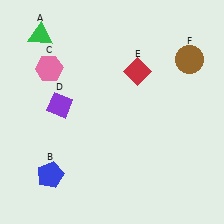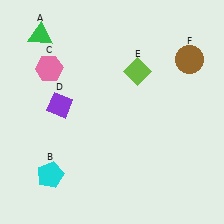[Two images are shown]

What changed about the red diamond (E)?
In Image 1, E is red. In Image 2, it changed to lime.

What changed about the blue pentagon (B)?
In Image 1, B is blue. In Image 2, it changed to cyan.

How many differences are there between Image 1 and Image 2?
There are 2 differences between the two images.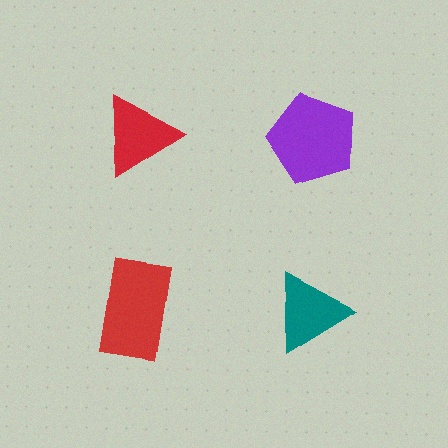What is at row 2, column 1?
A red rectangle.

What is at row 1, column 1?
A red triangle.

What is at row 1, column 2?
A purple pentagon.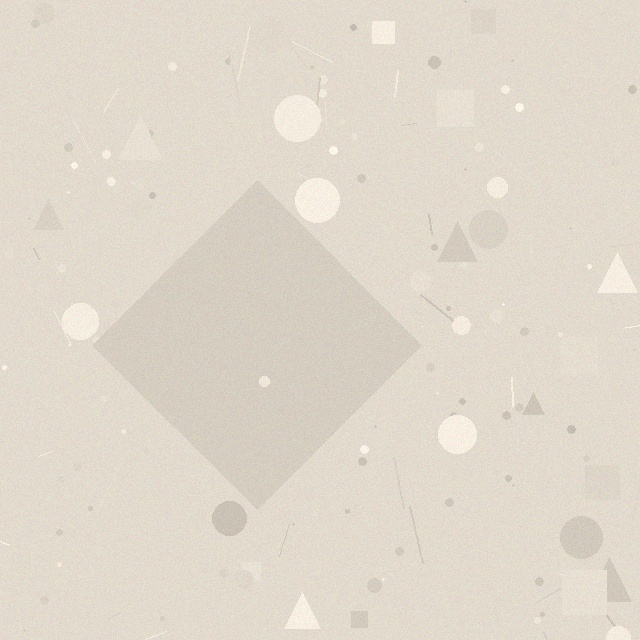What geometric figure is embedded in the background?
A diamond is embedded in the background.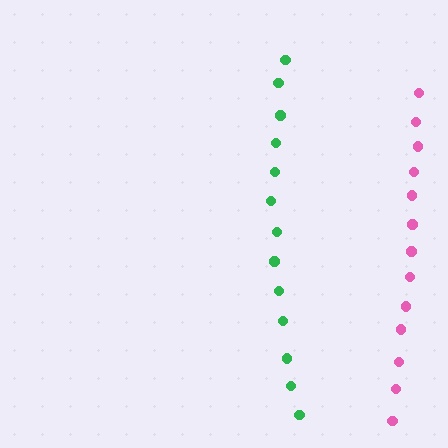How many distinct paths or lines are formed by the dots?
There are 2 distinct paths.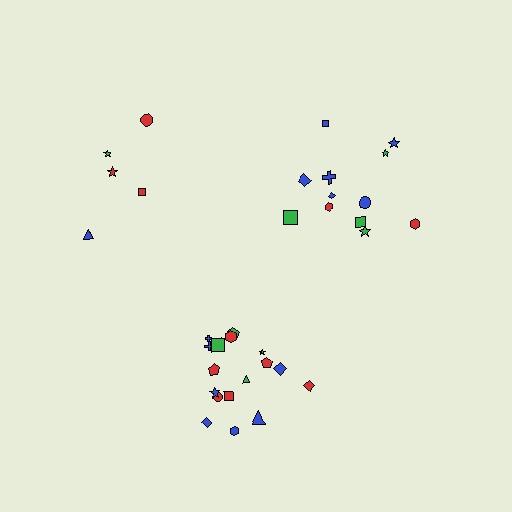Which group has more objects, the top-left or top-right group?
The top-right group.